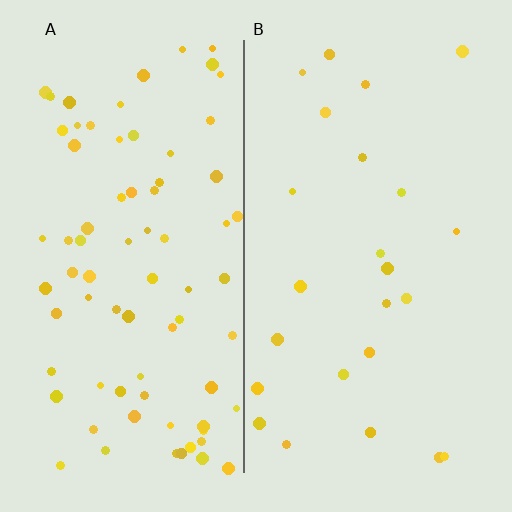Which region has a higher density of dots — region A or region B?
A (the left).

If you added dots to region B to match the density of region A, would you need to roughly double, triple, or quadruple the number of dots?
Approximately triple.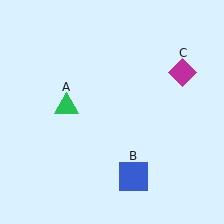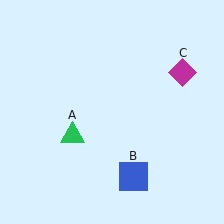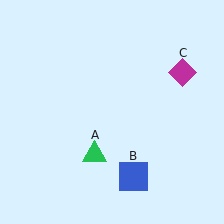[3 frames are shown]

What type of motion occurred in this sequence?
The green triangle (object A) rotated counterclockwise around the center of the scene.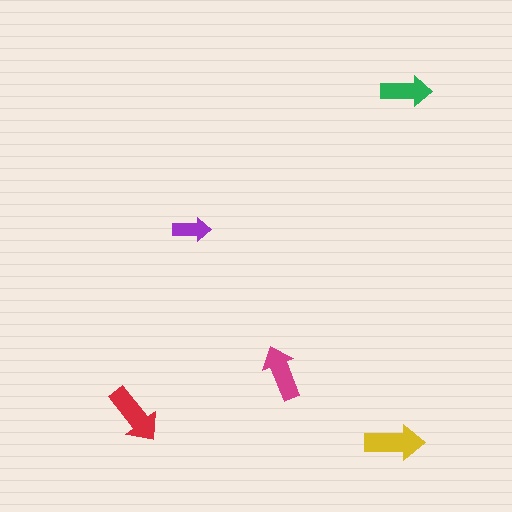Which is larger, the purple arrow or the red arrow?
The red one.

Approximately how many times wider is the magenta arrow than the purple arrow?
About 1.5 times wider.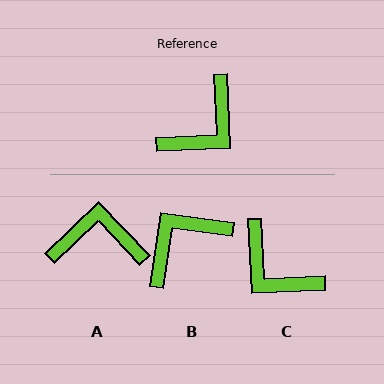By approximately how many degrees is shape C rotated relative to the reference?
Approximately 90 degrees clockwise.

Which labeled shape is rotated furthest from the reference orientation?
B, about 169 degrees away.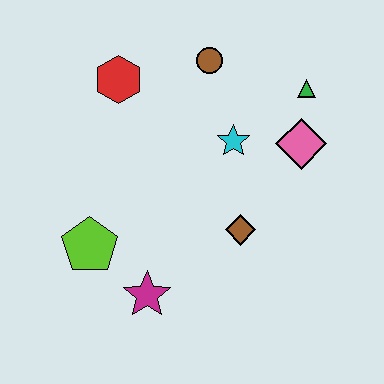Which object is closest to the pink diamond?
The green triangle is closest to the pink diamond.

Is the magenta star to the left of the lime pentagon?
No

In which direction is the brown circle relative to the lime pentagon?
The brown circle is above the lime pentagon.